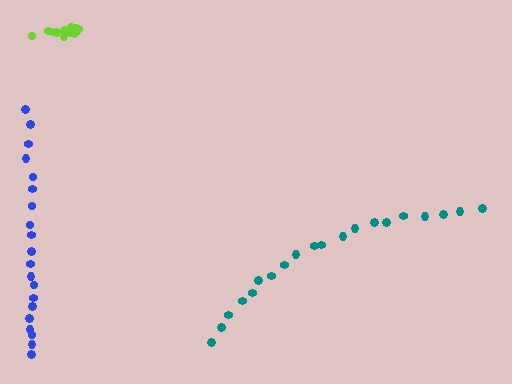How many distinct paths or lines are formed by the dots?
There are 3 distinct paths.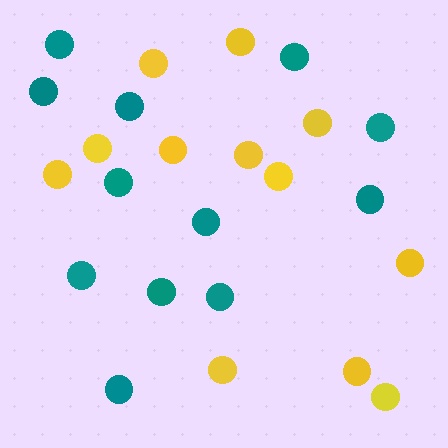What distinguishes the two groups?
There are 2 groups: one group of teal circles (12) and one group of yellow circles (12).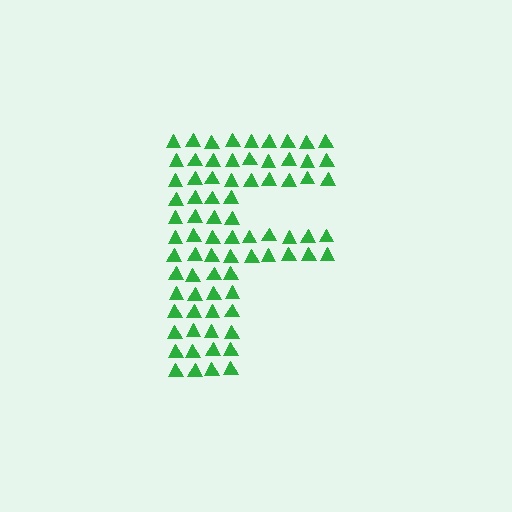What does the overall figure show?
The overall figure shows the letter F.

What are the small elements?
The small elements are triangles.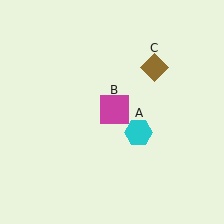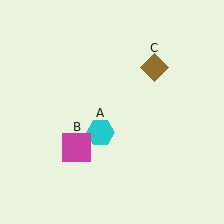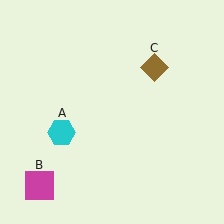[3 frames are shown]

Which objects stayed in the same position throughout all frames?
Brown diamond (object C) remained stationary.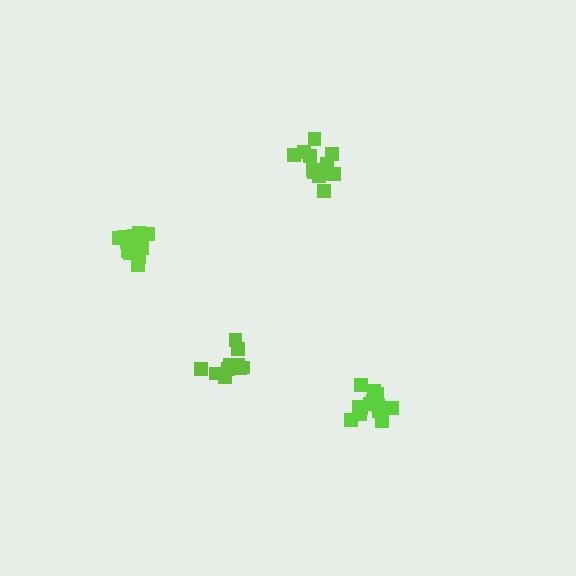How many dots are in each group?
Group 1: 10 dots, Group 2: 15 dots, Group 3: 14 dots, Group 4: 13 dots (52 total).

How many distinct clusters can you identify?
There are 4 distinct clusters.